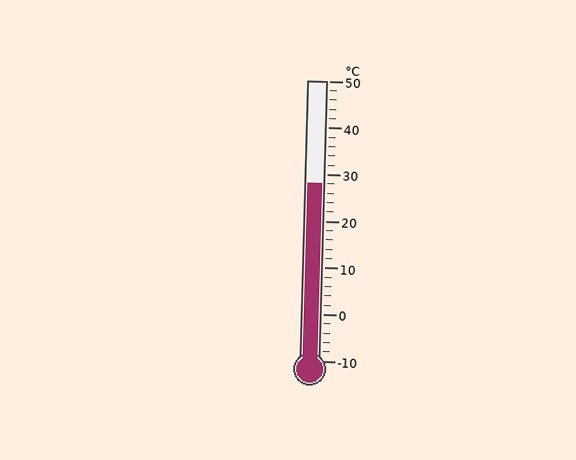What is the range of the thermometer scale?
The thermometer scale ranges from -10°C to 50°C.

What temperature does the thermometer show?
The thermometer shows approximately 28°C.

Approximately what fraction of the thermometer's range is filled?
The thermometer is filled to approximately 65% of its range.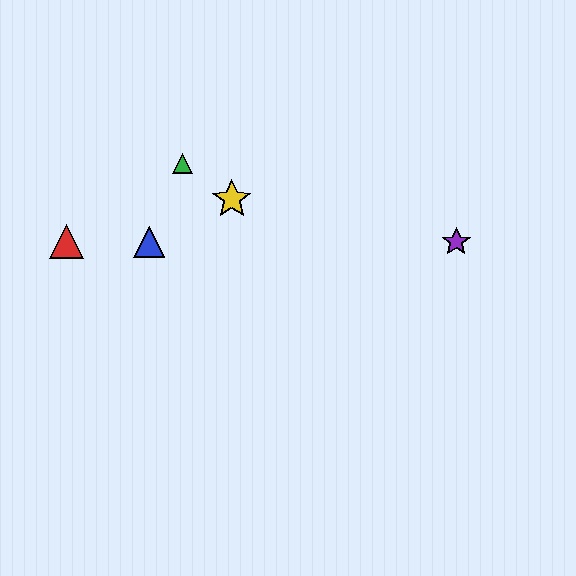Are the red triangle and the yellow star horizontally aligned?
No, the red triangle is at y≈242 and the yellow star is at y≈199.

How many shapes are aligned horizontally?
3 shapes (the red triangle, the blue triangle, the purple star) are aligned horizontally.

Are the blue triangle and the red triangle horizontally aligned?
Yes, both are at y≈242.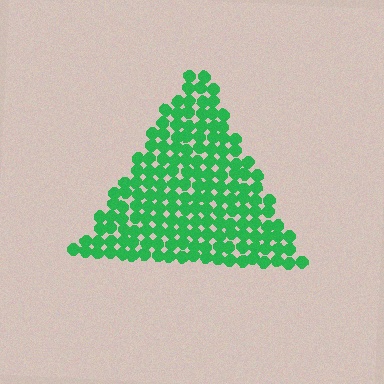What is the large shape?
The large shape is a triangle.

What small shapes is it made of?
It is made of small circles.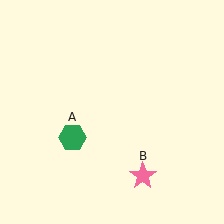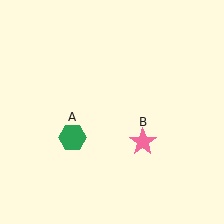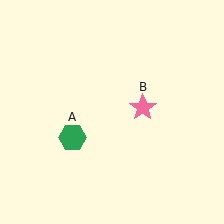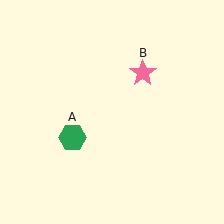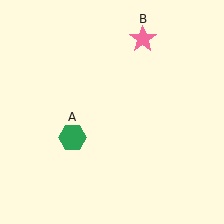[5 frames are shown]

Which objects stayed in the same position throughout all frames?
Green hexagon (object A) remained stationary.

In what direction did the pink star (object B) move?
The pink star (object B) moved up.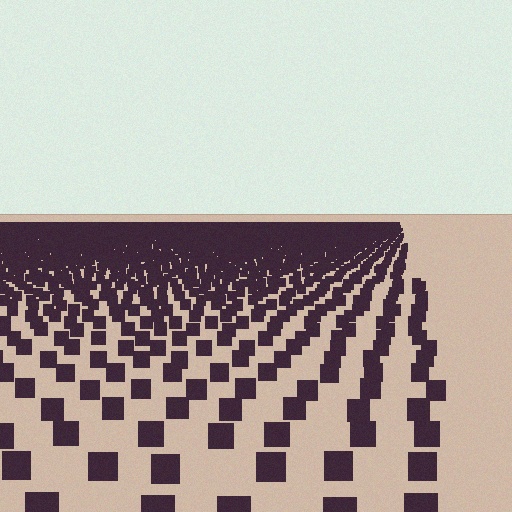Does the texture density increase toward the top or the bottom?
Density increases toward the top.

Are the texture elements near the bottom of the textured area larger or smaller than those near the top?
Larger. Near the bottom, elements are closer to the viewer and appear at a bigger on-screen size.